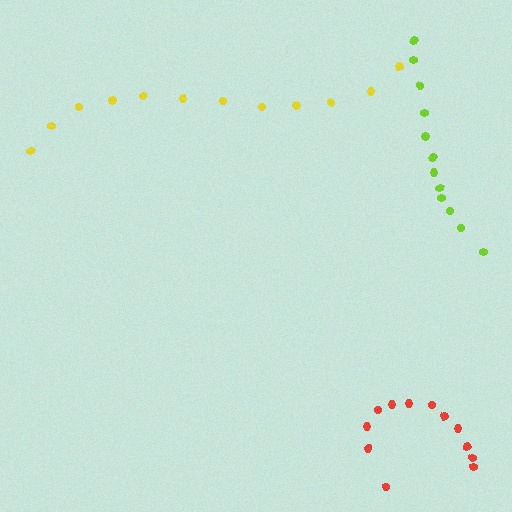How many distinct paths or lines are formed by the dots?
There are 3 distinct paths.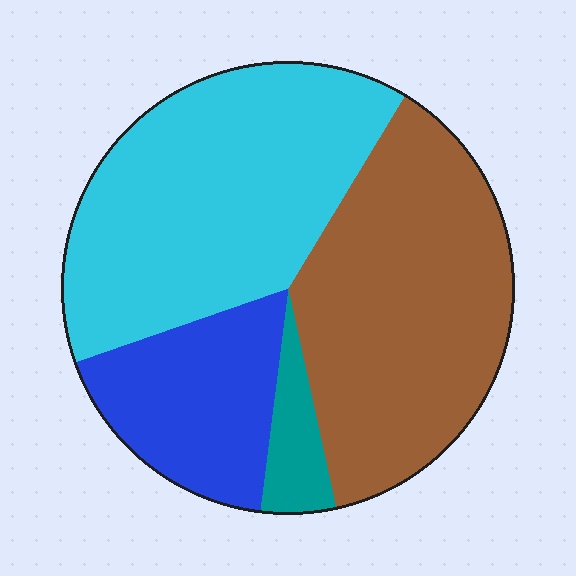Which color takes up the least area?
Teal, at roughly 5%.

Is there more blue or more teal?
Blue.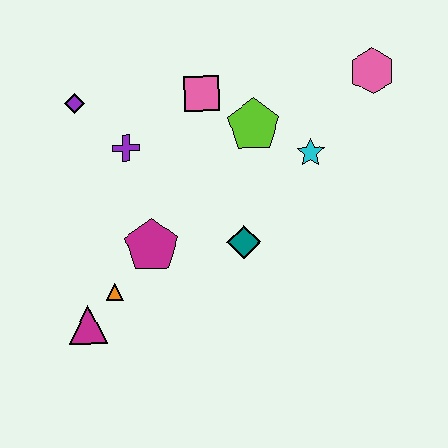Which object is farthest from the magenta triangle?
The pink hexagon is farthest from the magenta triangle.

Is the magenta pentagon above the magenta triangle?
Yes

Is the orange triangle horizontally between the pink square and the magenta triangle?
Yes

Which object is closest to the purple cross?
The purple diamond is closest to the purple cross.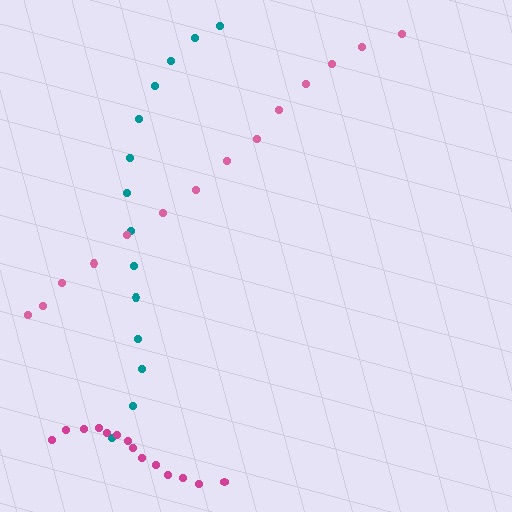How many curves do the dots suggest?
There are 3 distinct paths.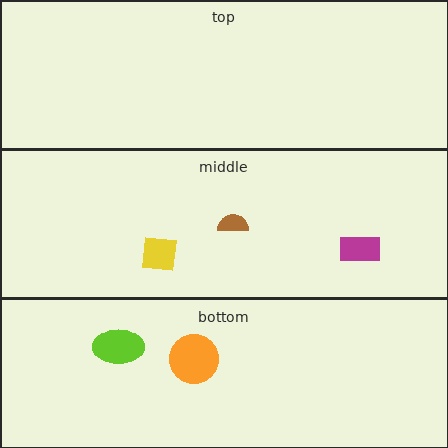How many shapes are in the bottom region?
2.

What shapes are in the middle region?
The magenta rectangle, the brown semicircle, the yellow square.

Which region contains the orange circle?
The bottom region.